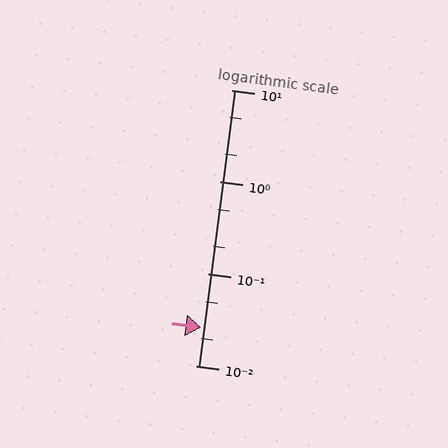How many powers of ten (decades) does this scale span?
The scale spans 3 decades, from 0.01 to 10.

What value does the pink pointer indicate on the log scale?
The pointer indicates approximately 0.026.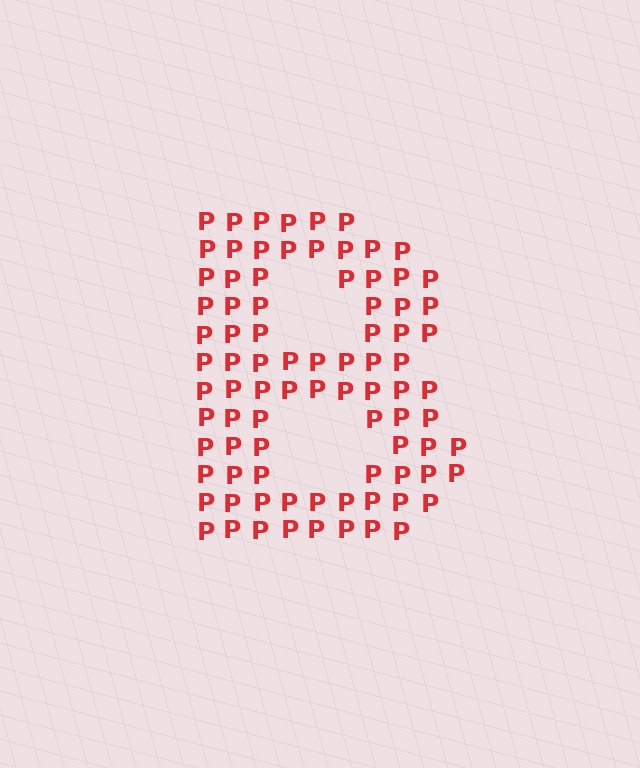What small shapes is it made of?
It is made of small letter P's.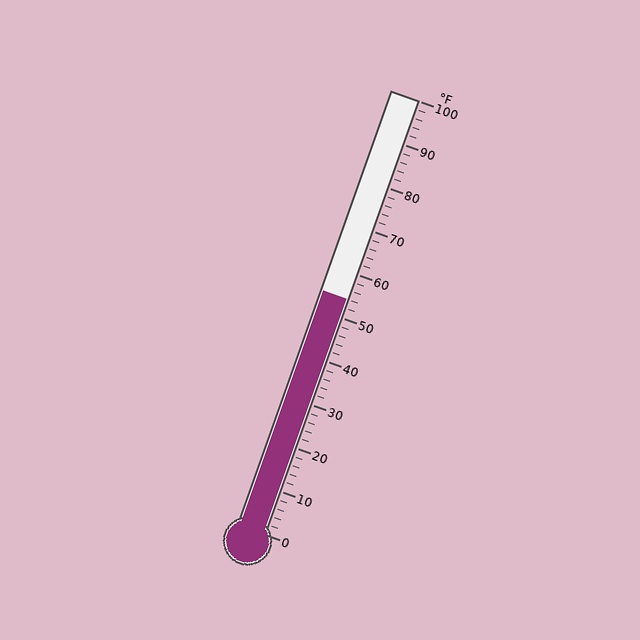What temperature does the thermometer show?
The thermometer shows approximately 54°F.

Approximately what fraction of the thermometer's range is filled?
The thermometer is filled to approximately 55% of its range.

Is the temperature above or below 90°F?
The temperature is below 90°F.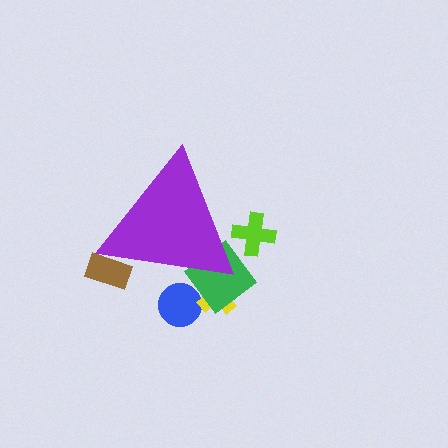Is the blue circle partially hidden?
Yes, the blue circle is partially hidden behind the purple triangle.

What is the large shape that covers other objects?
A purple triangle.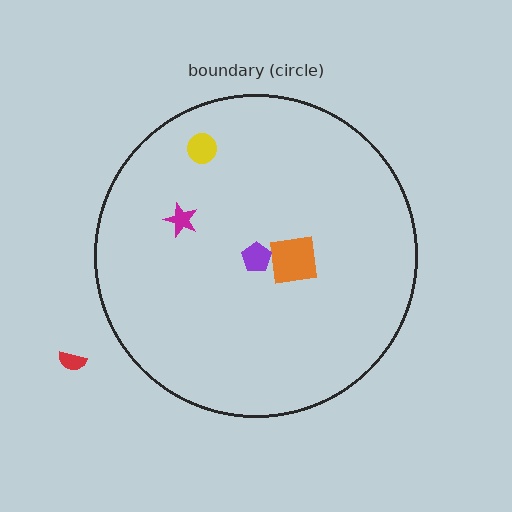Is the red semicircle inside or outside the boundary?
Outside.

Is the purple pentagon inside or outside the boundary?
Inside.